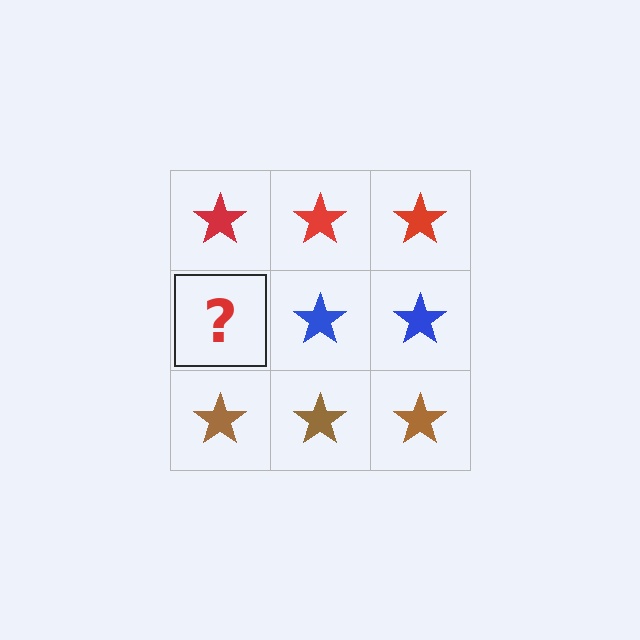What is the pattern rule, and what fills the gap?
The rule is that each row has a consistent color. The gap should be filled with a blue star.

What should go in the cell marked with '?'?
The missing cell should contain a blue star.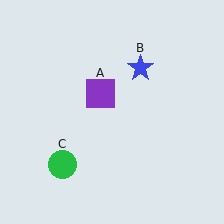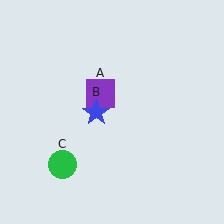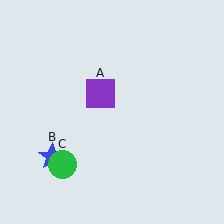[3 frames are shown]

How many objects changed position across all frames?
1 object changed position: blue star (object B).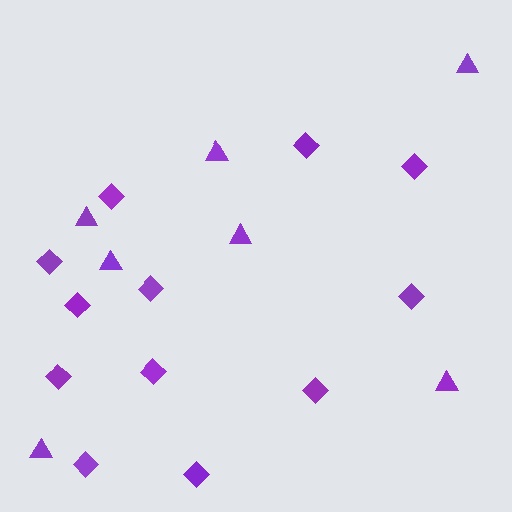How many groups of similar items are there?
There are 2 groups: one group of diamonds (12) and one group of triangles (7).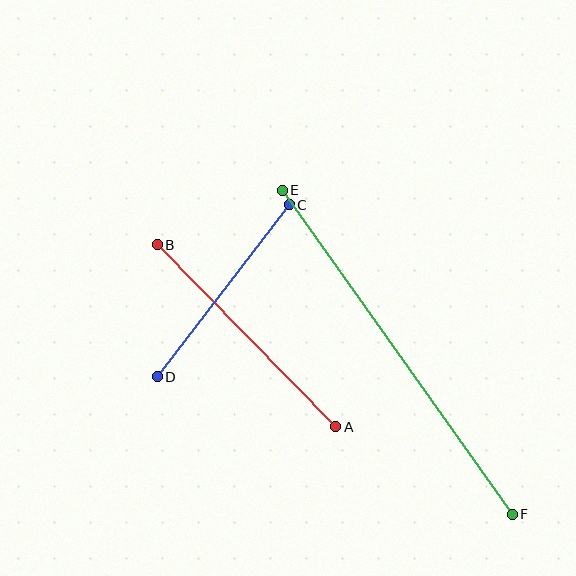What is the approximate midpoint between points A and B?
The midpoint is at approximately (246, 336) pixels.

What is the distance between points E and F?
The distance is approximately 397 pixels.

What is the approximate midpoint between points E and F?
The midpoint is at approximately (397, 352) pixels.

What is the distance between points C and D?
The distance is approximately 217 pixels.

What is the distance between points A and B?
The distance is approximately 255 pixels.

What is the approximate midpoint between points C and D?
The midpoint is at approximately (223, 291) pixels.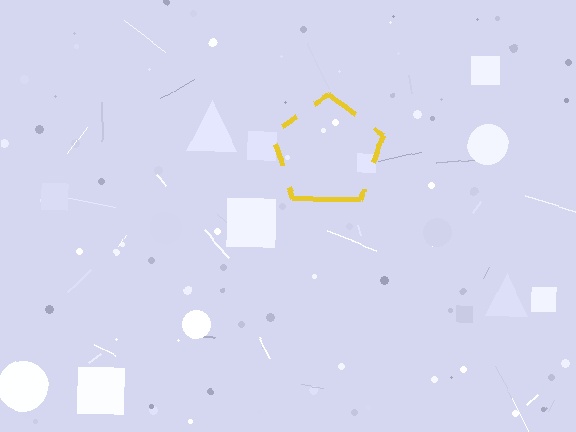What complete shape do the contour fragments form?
The contour fragments form a pentagon.